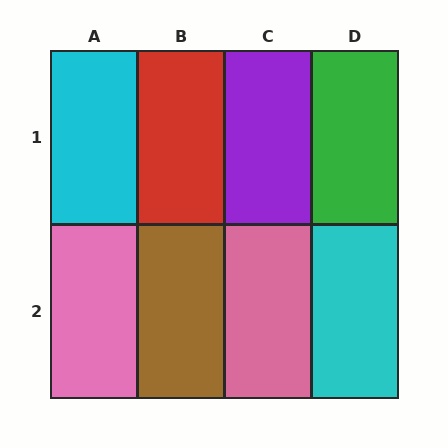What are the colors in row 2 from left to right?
Pink, brown, pink, cyan.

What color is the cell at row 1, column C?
Purple.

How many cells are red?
1 cell is red.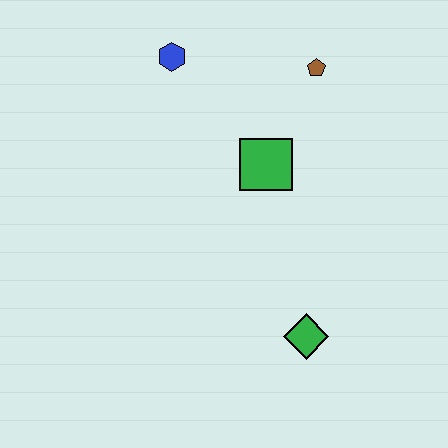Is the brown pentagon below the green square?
No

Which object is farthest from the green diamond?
The blue hexagon is farthest from the green diamond.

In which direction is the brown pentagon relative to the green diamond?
The brown pentagon is above the green diamond.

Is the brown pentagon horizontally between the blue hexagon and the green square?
No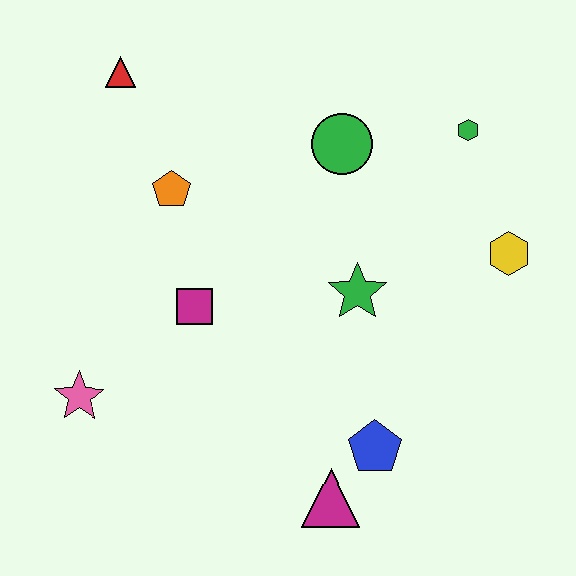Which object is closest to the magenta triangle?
The blue pentagon is closest to the magenta triangle.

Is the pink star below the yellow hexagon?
Yes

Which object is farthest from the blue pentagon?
The red triangle is farthest from the blue pentagon.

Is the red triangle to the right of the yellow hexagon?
No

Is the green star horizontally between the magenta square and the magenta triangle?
No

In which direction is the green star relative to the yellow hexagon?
The green star is to the left of the yellow hexagon.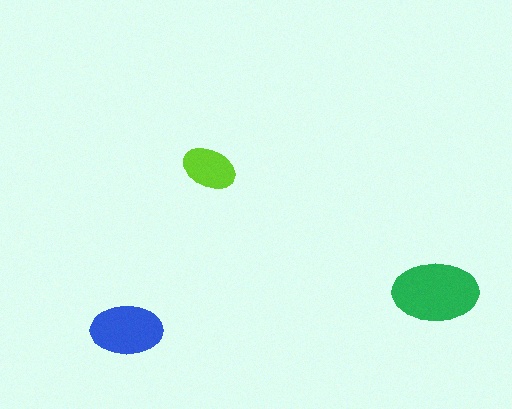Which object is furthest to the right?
The green ellipse is rightmost.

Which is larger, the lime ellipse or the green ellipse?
The green one.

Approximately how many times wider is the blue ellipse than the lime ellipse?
About 1.5 times wider.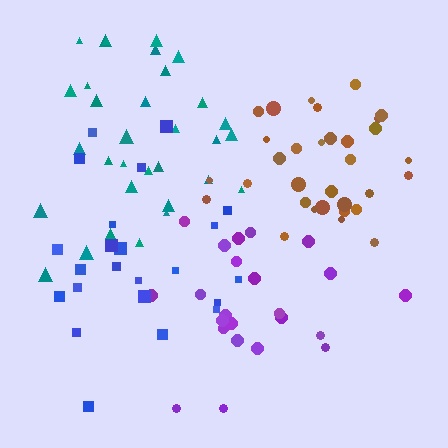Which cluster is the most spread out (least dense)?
Blue.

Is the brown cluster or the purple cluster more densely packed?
Brown.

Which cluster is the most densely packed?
Brown.